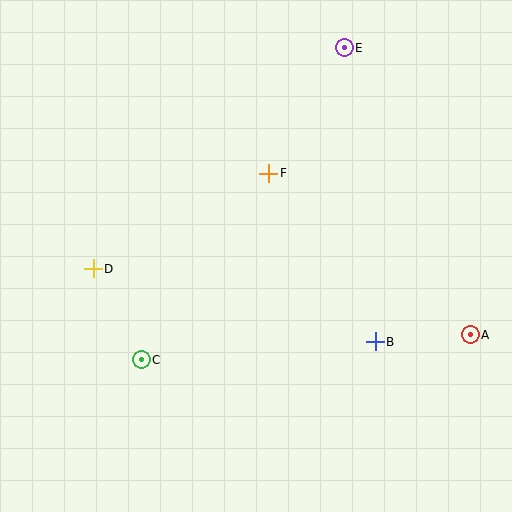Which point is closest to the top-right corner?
Point E is closest to the top-right corner.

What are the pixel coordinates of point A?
Point A is at (470, 335).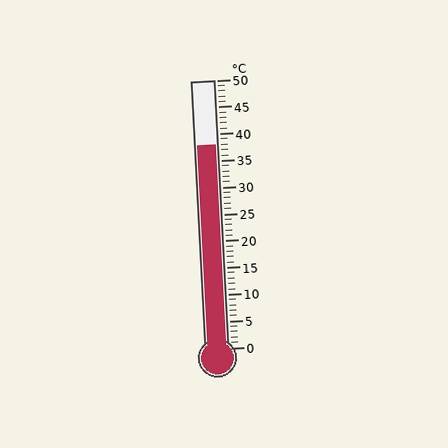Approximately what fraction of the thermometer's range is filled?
The thermometer is filled to approximately 75% of its range.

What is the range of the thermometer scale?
The thermometer scale ranges from 0°C to 50°C.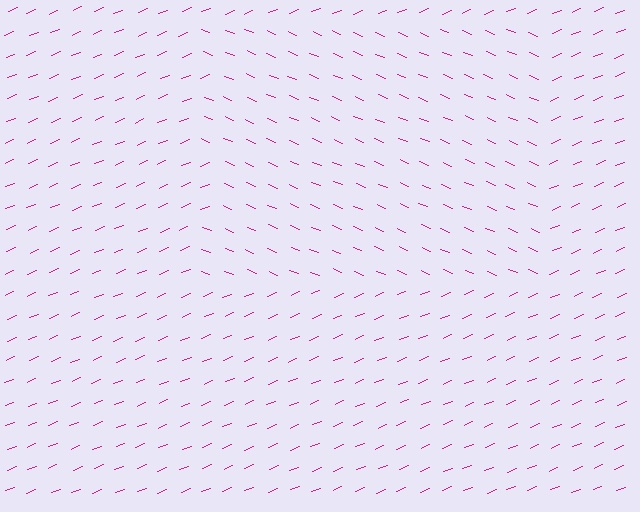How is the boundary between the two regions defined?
The boundary is defined purely by a change in line orientation (approximately 45 degrees difference). All lines are the same color and thickness.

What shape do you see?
I see a rectangle.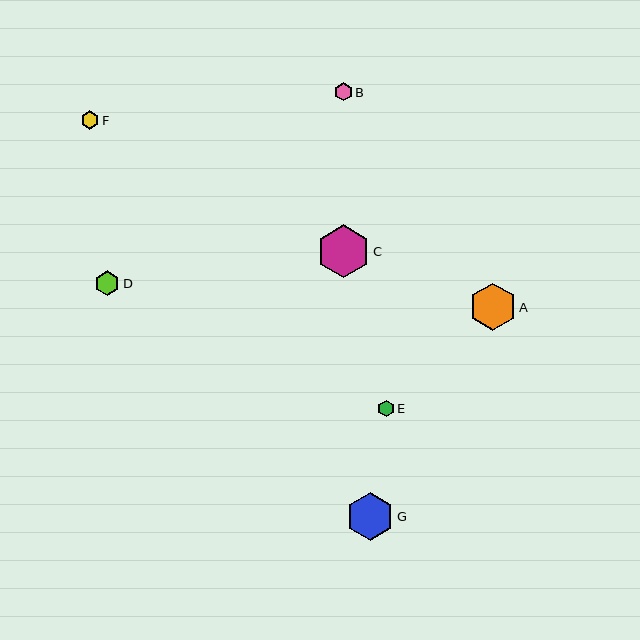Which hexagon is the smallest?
Hexagon E is the smallest with a size of approximately 17 pixels.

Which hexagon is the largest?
Hexagon C is the largest with a size of approximately 53 pixels.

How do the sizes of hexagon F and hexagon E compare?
Hexagon F and hexagon E are approximately the same size.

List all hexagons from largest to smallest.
From largest to smallest: C, G, A, D, F, B, E.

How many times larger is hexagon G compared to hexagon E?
Hexagon G is approximately 2.9 times the size of hexagon E.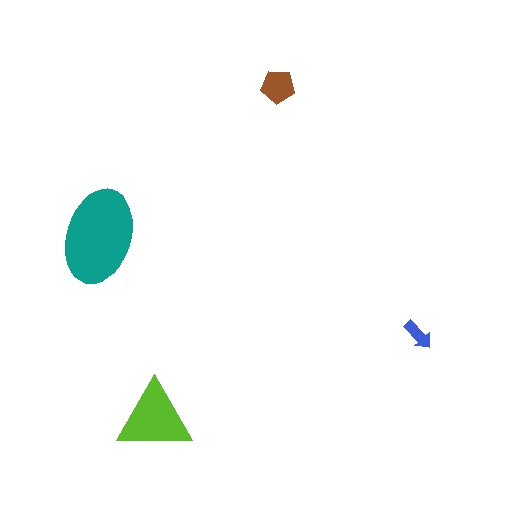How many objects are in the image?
There are 4 objects in the image.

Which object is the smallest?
The blue arrow.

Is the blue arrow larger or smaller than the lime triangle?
Smaller.